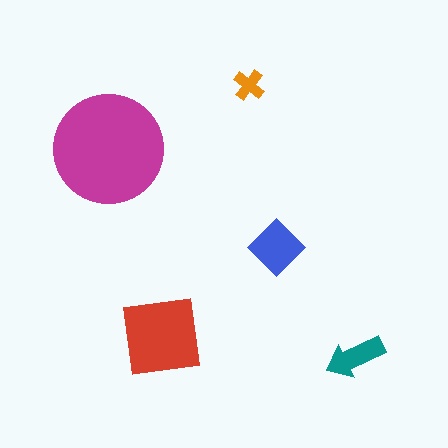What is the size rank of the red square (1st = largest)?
2nd.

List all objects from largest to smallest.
The magenta circle, the red square, the blue diamond, the teal arrow, the orange cross.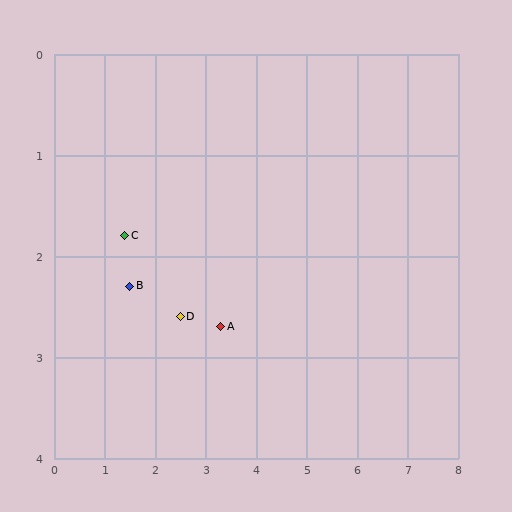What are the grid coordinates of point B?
Point B is at approximately (1.5, 2.3).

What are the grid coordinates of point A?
Point A is at approximately (3.3, 2.7).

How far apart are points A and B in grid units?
Points A and B are about 1.8 grid units apart.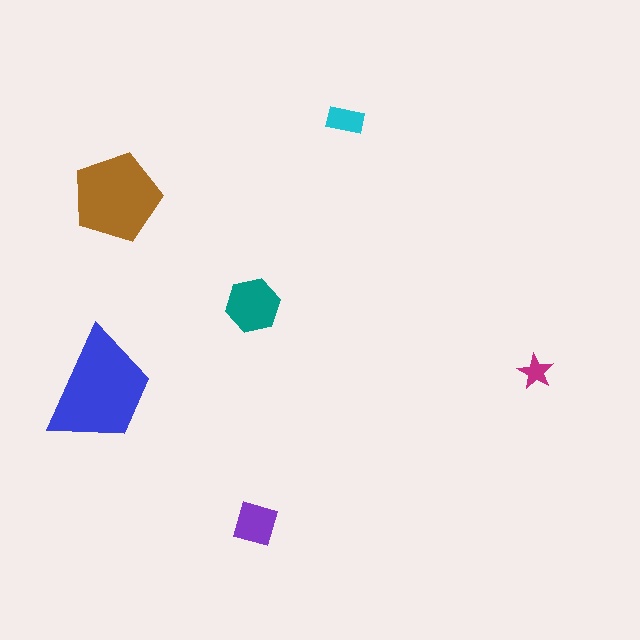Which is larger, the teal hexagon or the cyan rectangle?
The teal hexagon.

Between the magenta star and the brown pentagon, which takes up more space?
The brown pentagon.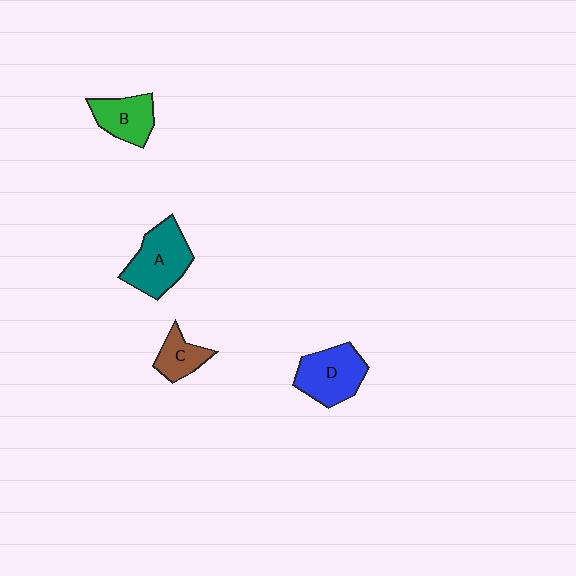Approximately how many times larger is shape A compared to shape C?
Approximately 1.9 times.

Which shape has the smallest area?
Shape C (brown).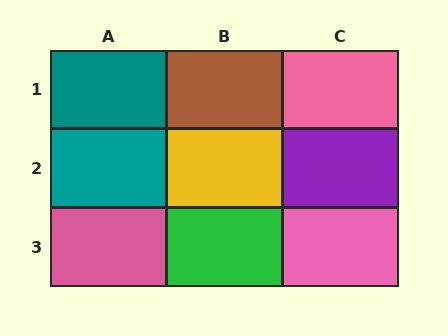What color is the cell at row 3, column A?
Pink.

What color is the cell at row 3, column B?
Green.